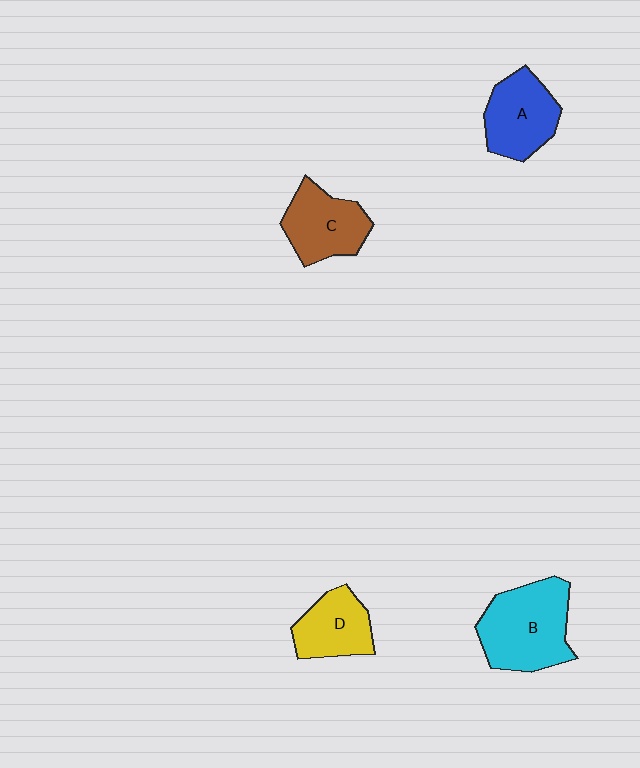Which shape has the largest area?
Shape B (cyan).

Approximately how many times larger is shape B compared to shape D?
Approximately 1.6 times.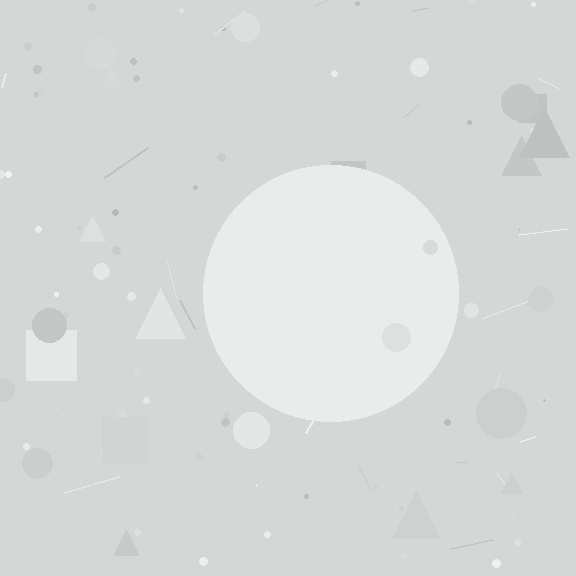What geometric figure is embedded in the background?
A circle is embedded in the background.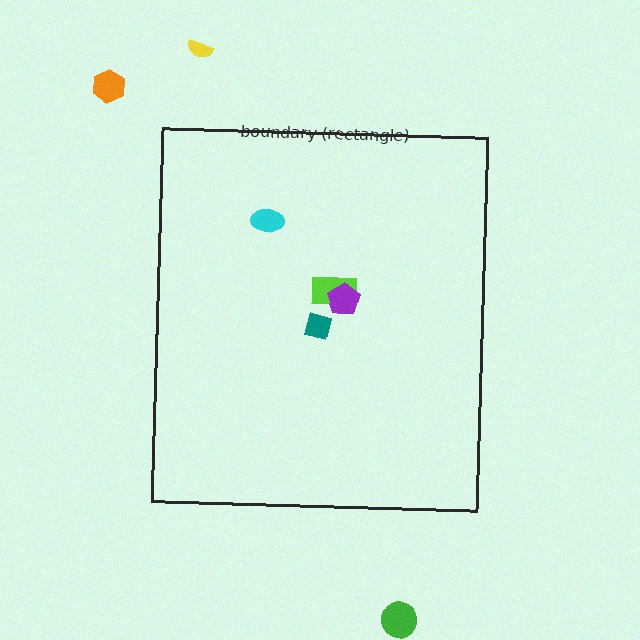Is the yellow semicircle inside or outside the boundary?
Outside.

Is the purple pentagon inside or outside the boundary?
Inside.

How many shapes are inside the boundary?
4 inside, 3 outside.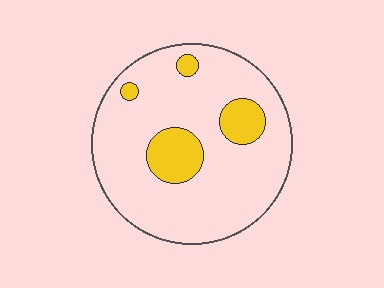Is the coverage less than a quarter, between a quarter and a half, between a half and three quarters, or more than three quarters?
Less than a quarter.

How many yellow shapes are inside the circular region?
4.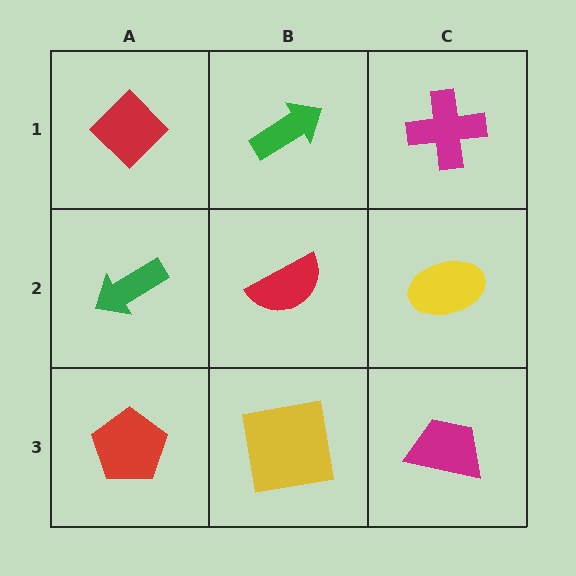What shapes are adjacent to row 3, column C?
A yellow ellipse (row 2, column C), a yellow square (row 3, column B).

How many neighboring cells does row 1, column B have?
3.